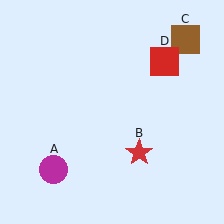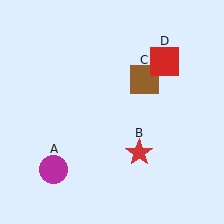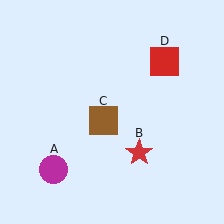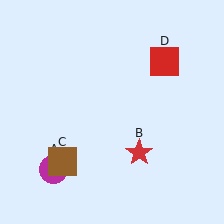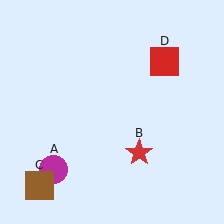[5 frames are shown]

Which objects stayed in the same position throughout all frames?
Magenta circle (object A) and red star (object B) and red square (object D) remained stationary.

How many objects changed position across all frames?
1 object changed position: brown square (object C).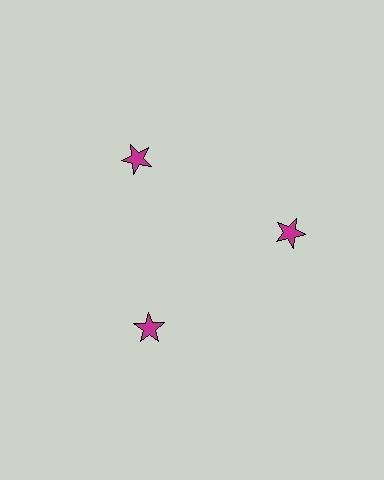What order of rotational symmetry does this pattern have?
This pattern has 3-fold rotational symmetry.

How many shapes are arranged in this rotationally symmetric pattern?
There are 3 shapes, arranged in 3 groups of 1.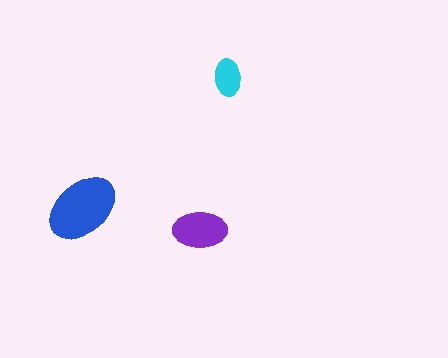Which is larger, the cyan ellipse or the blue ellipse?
The blue one.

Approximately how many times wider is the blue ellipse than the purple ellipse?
About 1.5 times wider.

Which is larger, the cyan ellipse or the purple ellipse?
The purple one.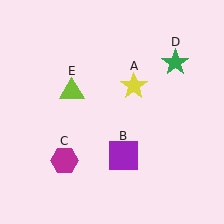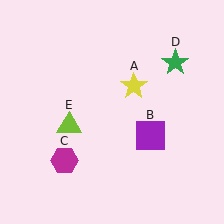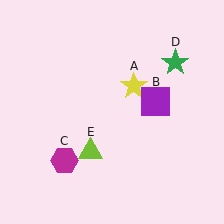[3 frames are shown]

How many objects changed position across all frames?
2 objects changed position: purple square (object B), lime triangle (object E).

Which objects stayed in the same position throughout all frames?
Yellow star (object A) and magenta hexagon (object C) and green star (object D) remained stationary.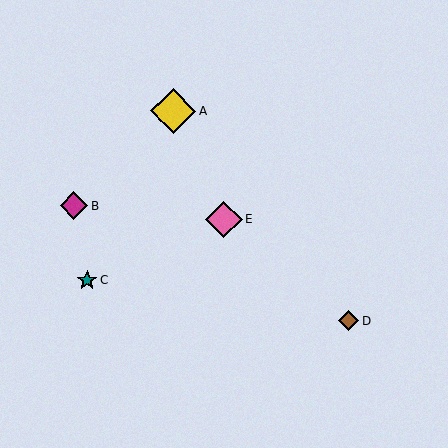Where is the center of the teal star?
The center of the teal star is at (87, 280).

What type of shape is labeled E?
Shape E is a pink diamond.